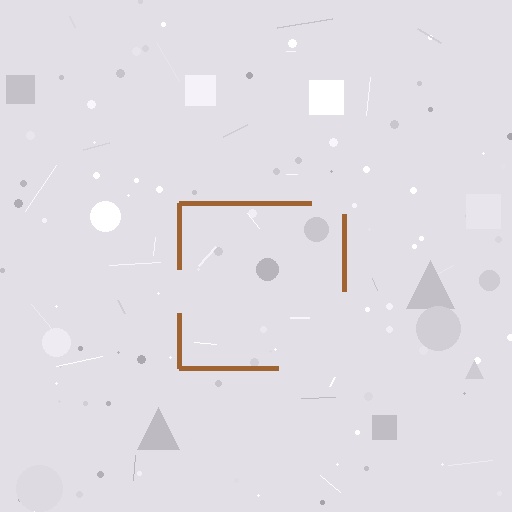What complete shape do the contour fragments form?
The contour fragments form a square.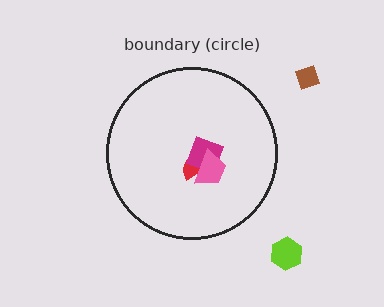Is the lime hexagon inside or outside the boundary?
Outside.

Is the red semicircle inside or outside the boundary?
Inside.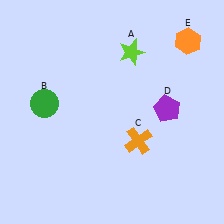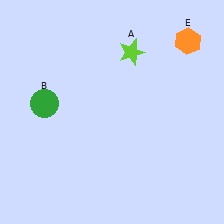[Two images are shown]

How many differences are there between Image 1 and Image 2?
There are 2 differences between the two images.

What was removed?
The orange cross (C), the purple pentagon (D) were removed in Image 2.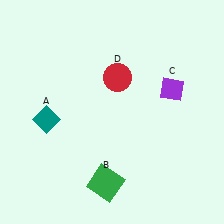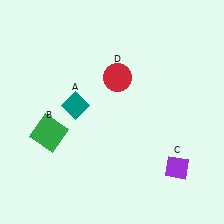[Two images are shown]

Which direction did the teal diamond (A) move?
The teal diamond (A) moved right.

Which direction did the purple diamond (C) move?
The purple diamond (C) moved down.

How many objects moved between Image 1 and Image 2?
3 objects moved between the two images.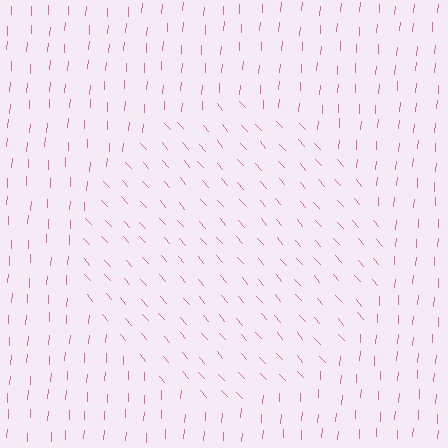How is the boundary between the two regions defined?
The boundary is defined purely by a change in line orientation (approximately 45 degrees difference). All lines are the same color and thickness.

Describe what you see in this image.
The image is filled with small pink line segments. A circle region in the image has lines oriented differently from the surrounding lines, creating a visible texture boundary.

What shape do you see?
I see a circle.